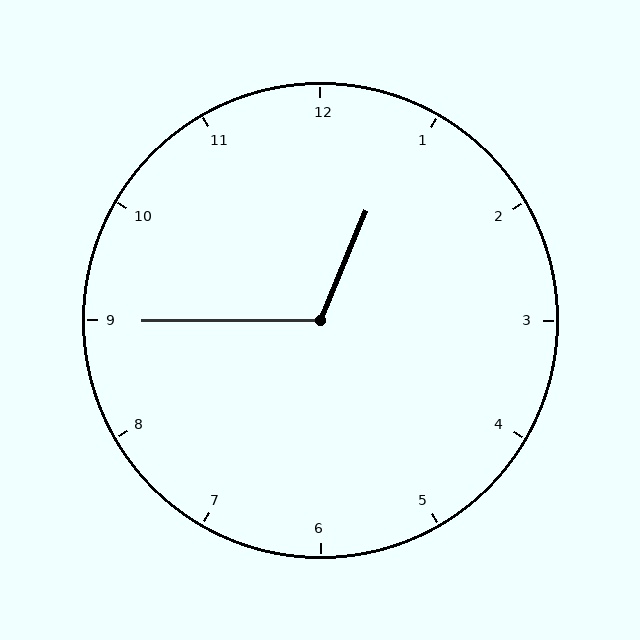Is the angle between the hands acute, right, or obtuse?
It is obtuse.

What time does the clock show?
12:45.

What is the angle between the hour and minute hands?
Approximately 112 degrees.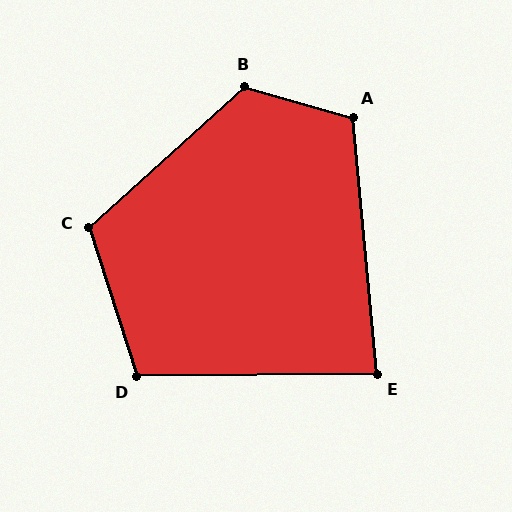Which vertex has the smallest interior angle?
E, at approximately 85 degrees.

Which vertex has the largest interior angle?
B, at approximately 122 degrees.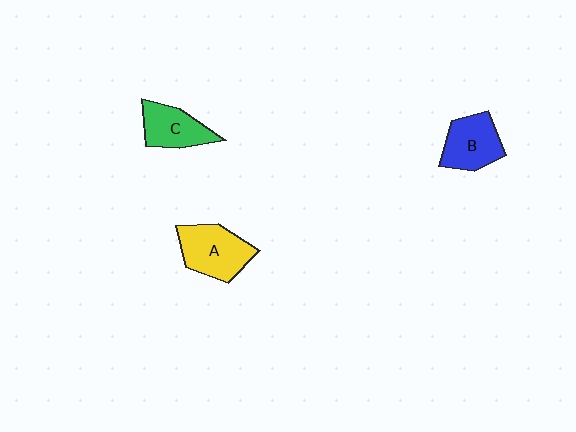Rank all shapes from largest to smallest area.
From largest to smallest: A (yellow), B (blue), C (green).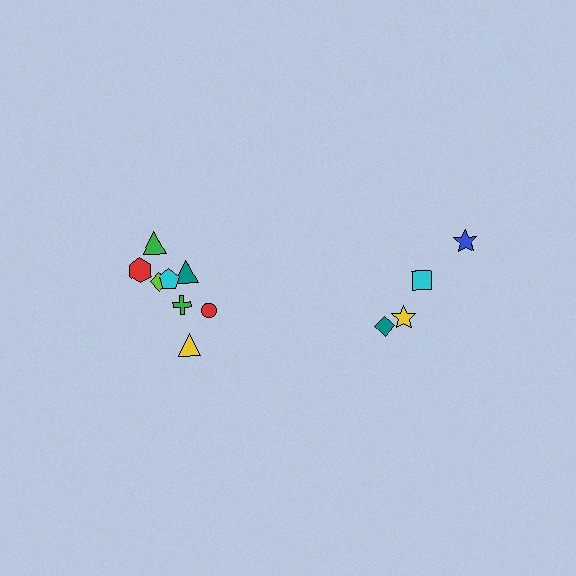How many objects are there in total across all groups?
There are 12 objects.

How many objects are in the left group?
There are 8 objects.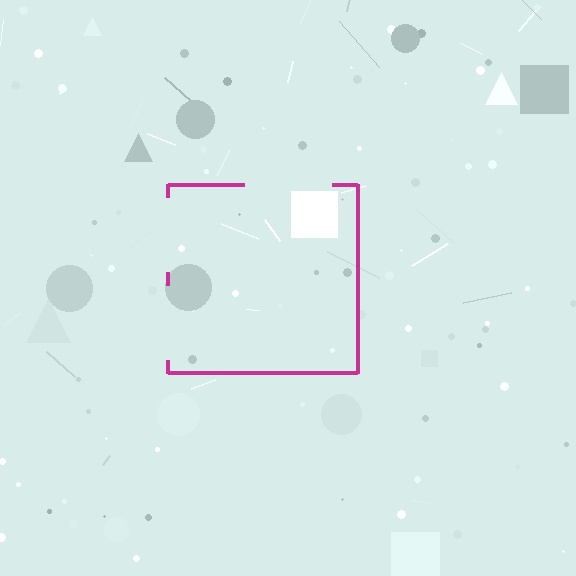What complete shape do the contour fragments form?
The contour fragments form a square.